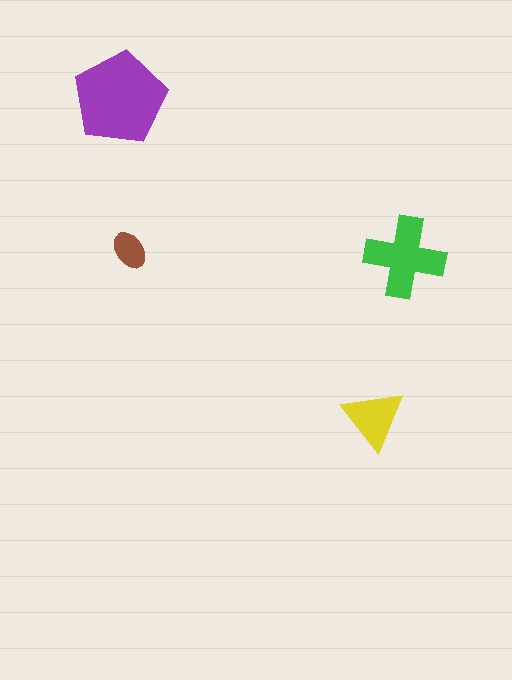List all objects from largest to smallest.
The purple pentagon, the green cross, the yellow triangle, the brown ellipse.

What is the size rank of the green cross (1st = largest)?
2nd.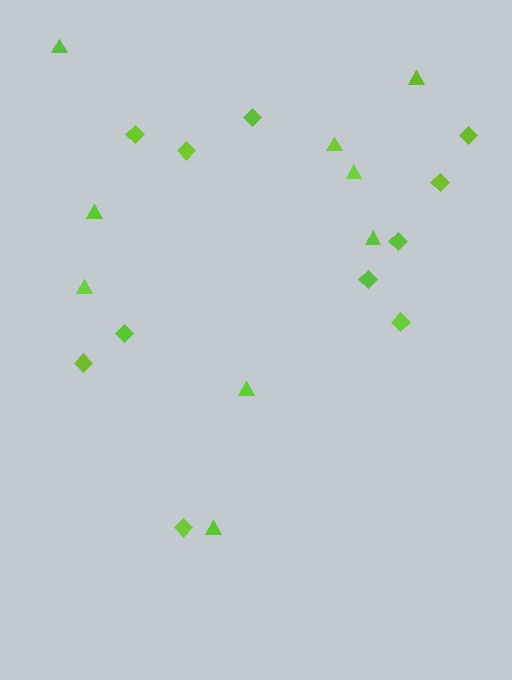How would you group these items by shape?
There are 2 groups: one group of diamonds (11) and one group of triangles (9).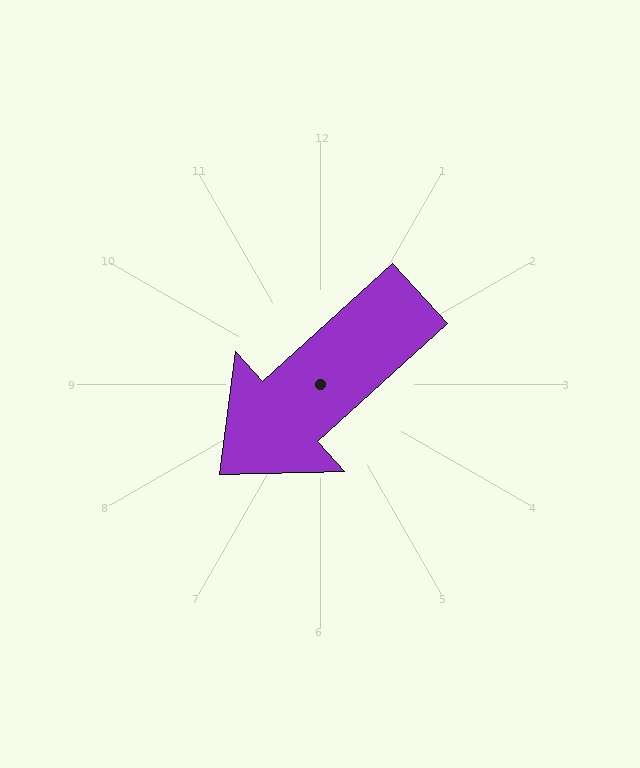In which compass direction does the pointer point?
Southwest.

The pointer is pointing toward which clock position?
Roughly 8 o'clock.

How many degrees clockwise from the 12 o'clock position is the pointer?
Approximately 228 degrees.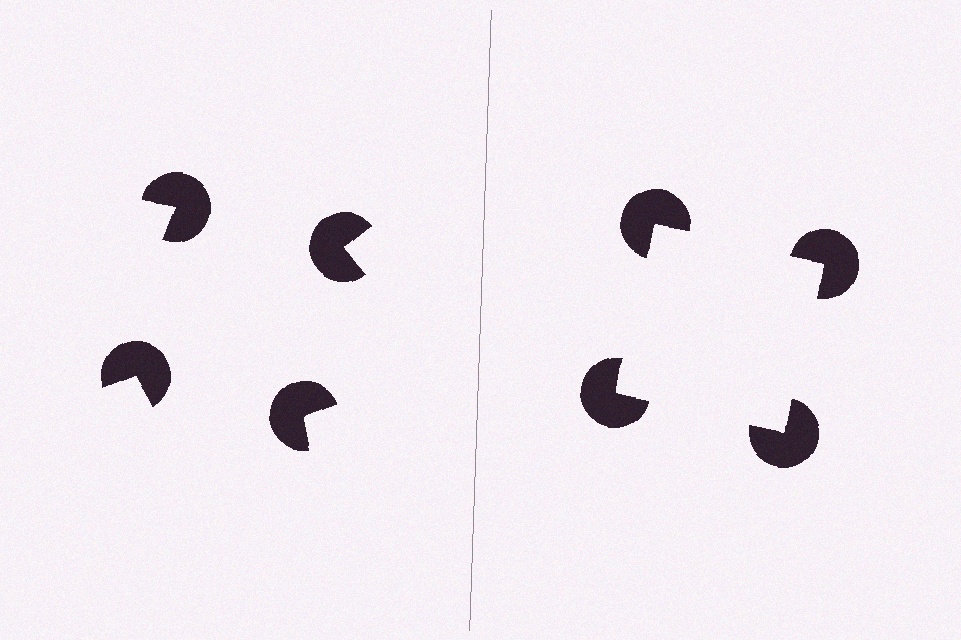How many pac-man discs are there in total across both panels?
8 — 4 on each side.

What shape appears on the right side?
An illusory square.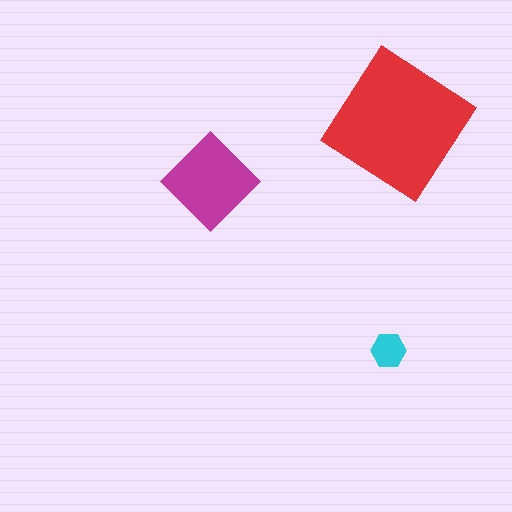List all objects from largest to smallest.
The red diamond, the magenta diamond, the cyan hexagon.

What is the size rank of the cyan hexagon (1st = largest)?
3rd.